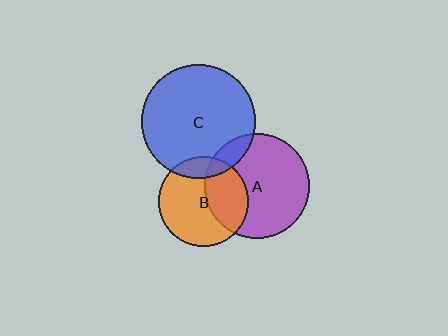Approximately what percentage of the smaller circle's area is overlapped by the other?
Approximately 35%.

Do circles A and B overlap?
Yes.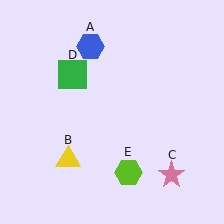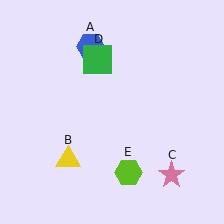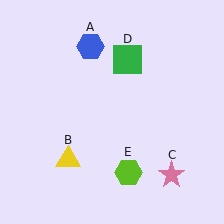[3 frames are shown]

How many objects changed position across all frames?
1 object changed position: green square (object D).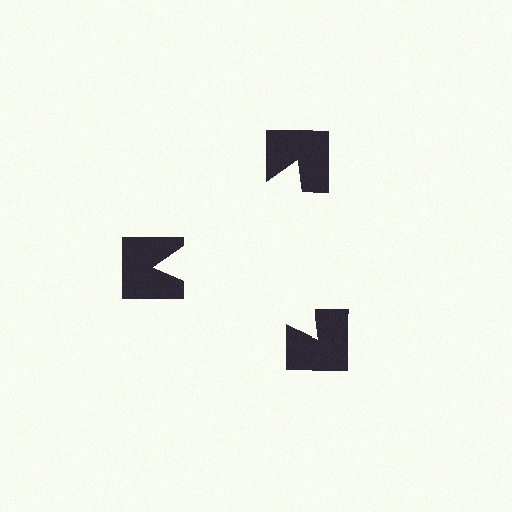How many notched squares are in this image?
There are 3 — one at each vertex of the illusory triangle.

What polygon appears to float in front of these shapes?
An illusory triangle — its edges are inferred from the aligned wedge cuts in the notched squares, not physically drawn.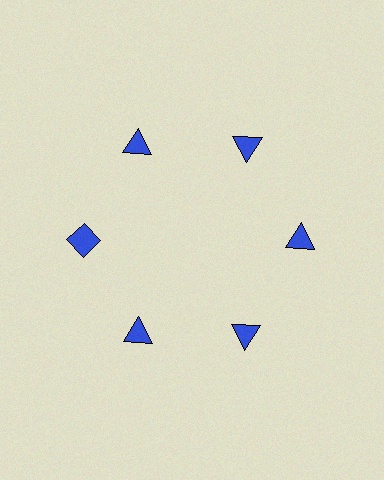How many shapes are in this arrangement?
There are 6 shapes arranged in a ring pattern.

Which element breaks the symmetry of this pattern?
The blue diamond at roughly the 9 o'clock position breaks the symmetry. All other shapes are blue triangles.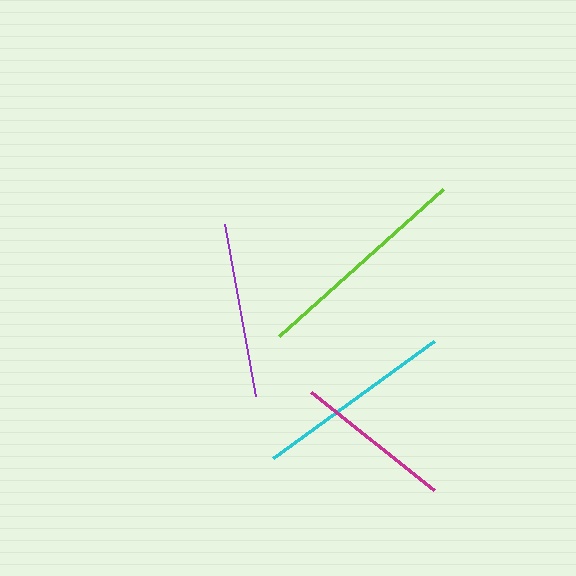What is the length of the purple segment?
The purple segment is approximately 175 pixels long.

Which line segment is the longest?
The lime line is the longest at approximately 220 pixels.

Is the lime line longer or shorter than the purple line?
The lime line is longer than the purple line.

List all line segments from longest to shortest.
From longest to shortest: lime, cyan, purple, magenta.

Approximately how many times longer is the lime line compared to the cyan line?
The lime line is approximately 1.1 times the length of the cyan line.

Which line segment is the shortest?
The magenta line is the shortest at approximately 158 pixels.